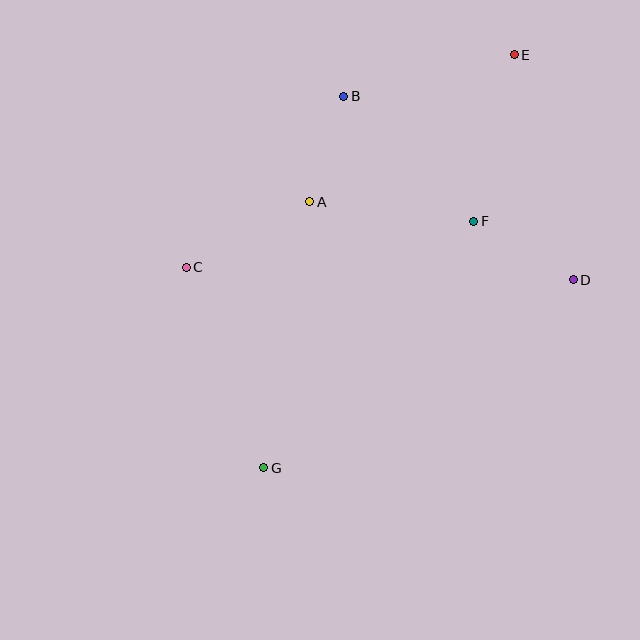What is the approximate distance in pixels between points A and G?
The distance between A and G is approximately 270 pixels.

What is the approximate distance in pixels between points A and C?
The distance between A and C is approximately 140 pixels.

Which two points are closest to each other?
Points A and B are closest to each other.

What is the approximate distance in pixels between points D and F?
The distance between D and F is approximately 115 pixels.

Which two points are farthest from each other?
Points E and G are farthest from each other.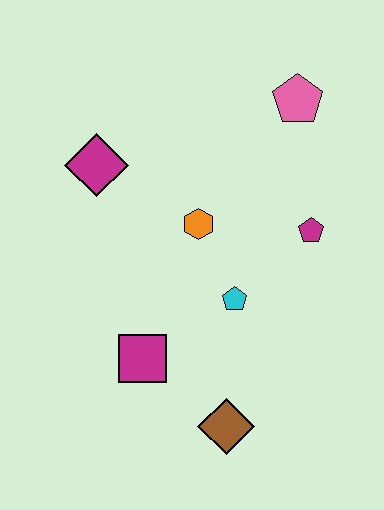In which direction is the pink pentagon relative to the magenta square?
The pink pentagon is above the magenta square.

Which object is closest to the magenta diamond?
The orange hexagon is closest to the magenta diamond.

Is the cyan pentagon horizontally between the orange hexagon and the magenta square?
No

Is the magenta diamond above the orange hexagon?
Yes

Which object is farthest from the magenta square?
The pink pentagon is farthest from the magenta square.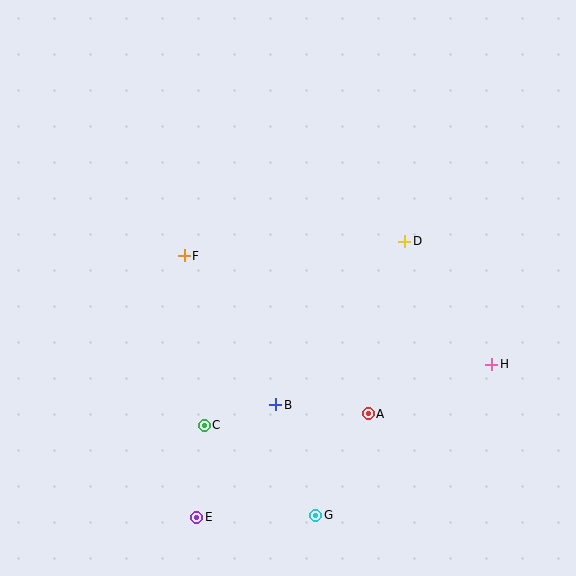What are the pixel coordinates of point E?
Point E is at (197, 517).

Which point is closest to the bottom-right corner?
Point H is closest to the bottom-right corner.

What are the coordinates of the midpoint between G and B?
The midpoint between G and B is at (296, 460).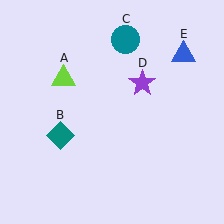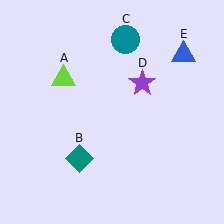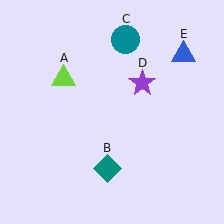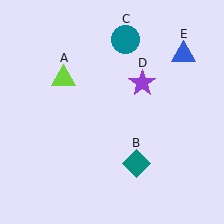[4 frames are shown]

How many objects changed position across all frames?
1 object changed position: teal diamond (object B).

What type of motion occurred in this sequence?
The teal diamond (object B) rotated counterclockwise around the center of the scene.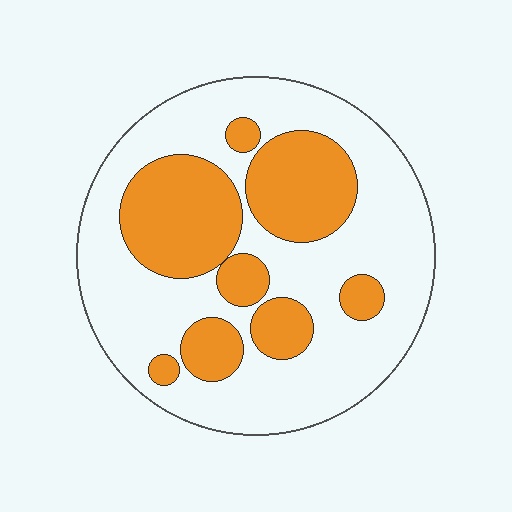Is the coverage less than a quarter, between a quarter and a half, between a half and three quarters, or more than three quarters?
Between a quarter and a half.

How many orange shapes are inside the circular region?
8.